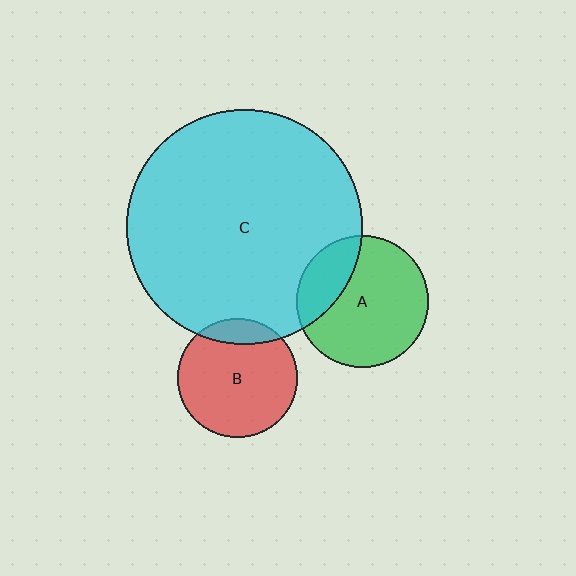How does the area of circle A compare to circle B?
Approximately 1.2 times.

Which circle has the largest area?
Circle C (cyan).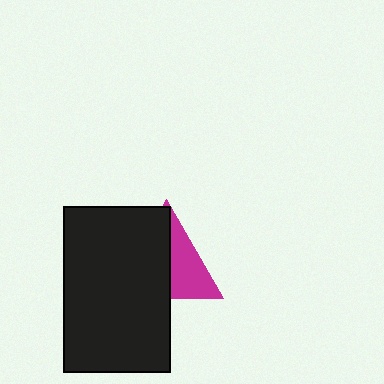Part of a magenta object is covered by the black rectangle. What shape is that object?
It is a triangle.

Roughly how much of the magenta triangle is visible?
A small part of it is visible (roughly 42%).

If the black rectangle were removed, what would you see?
You would see the complete magenta triangle.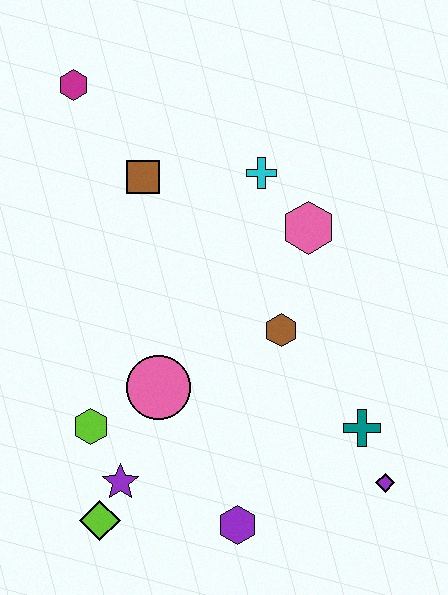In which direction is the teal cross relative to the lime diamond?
The teal cross is to the right of the lime diamond.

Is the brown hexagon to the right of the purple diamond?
No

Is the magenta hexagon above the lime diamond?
Yes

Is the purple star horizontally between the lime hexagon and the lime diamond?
No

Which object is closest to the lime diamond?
The purple star is closest to the lime diamond.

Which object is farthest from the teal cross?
The magenta hexagon is farthest from the teal cross.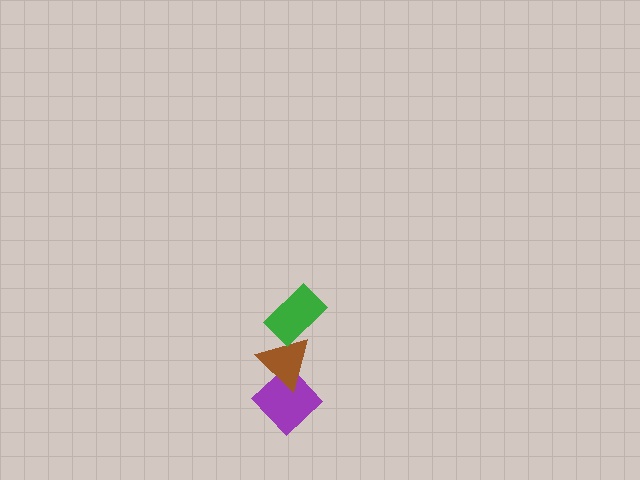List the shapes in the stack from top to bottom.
From top to bottom: the green rectangle, the brown triangle, the purple diamond.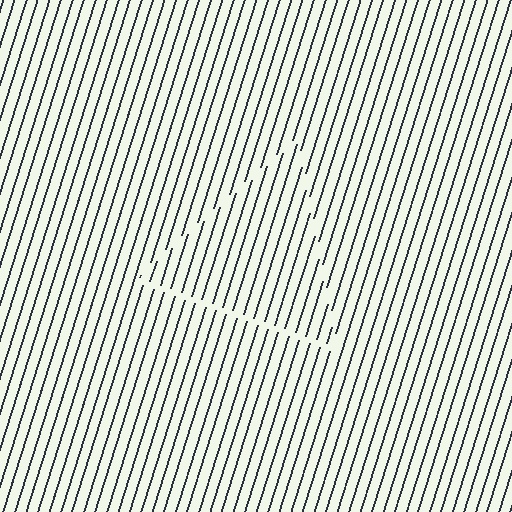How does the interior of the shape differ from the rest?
The interior of the shape contains the same grating, shifted by half a period — the contour is defined by the phase discontinuity where line-ends from the inner and outer gratings abut.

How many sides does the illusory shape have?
3 sides — the line-ends trace a triangle.